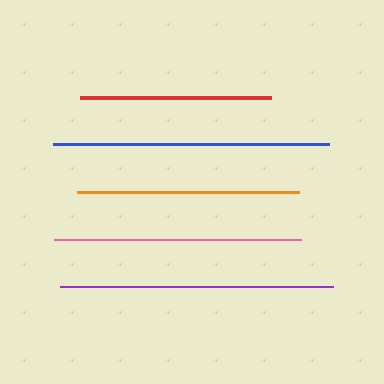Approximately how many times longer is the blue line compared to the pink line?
The blue line is approximately 1.1 times the length of the pink line.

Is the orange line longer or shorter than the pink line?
The pink line is longer than the orange line.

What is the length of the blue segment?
The blue segment is approximately 276 pixels long.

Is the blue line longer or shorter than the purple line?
The blue line is longer than the purple line.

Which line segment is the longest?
The blue line is the longest at approximately 276 pixels.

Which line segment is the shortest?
The red line is the shortest at approximately 192 pixels.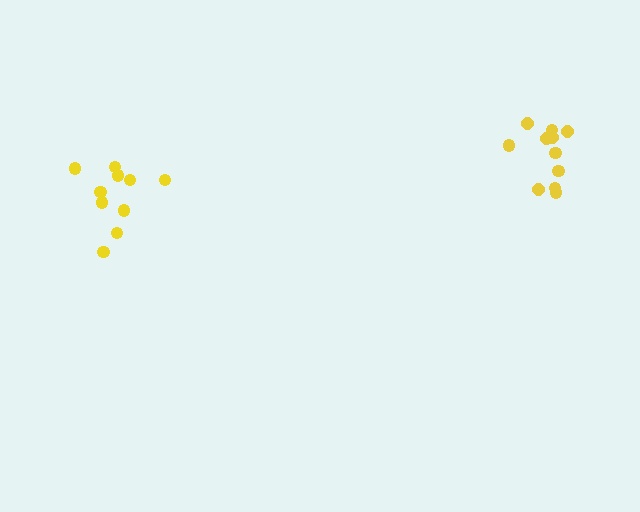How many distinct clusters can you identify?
There are 2 distinct clusters.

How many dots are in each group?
Group 1: 10 dots, Group 2: 11 dots (21 total).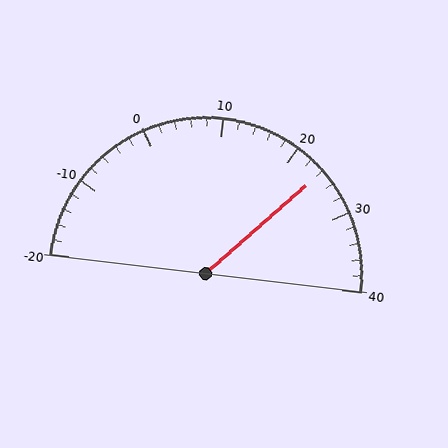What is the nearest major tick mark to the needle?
The nearest major tick mark is 20.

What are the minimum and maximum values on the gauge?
The gauge ranges from -20 to 40.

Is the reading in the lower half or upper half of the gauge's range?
The reading is in the upper half of the range (-20 to 40).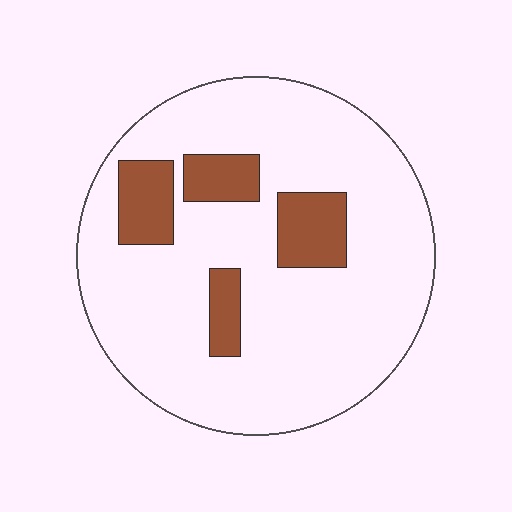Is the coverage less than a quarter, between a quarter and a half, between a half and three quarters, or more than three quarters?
Less than a quarter.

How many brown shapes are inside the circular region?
4.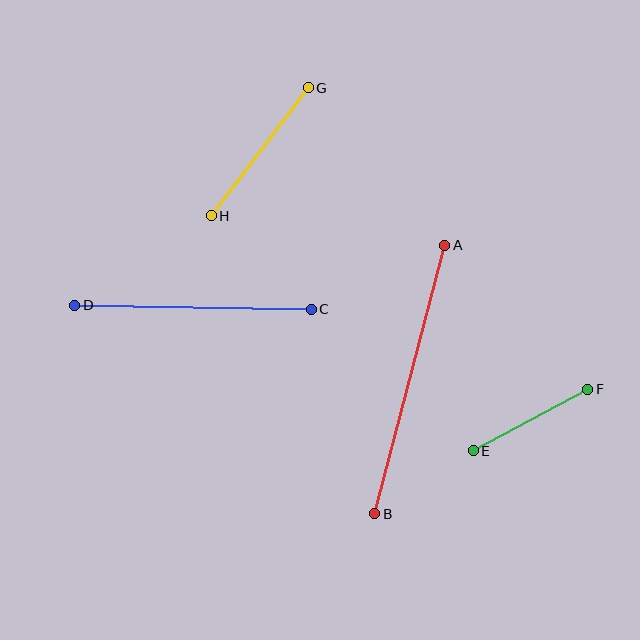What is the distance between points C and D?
The distance is approximately 237 pixels.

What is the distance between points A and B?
The distance is approximately 278 pixels.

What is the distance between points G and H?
The distance is approximately 161 pixels.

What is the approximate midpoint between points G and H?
The midpoint is at approximately (260, 152) pixels.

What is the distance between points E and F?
The distance is approximately 130 pixels.